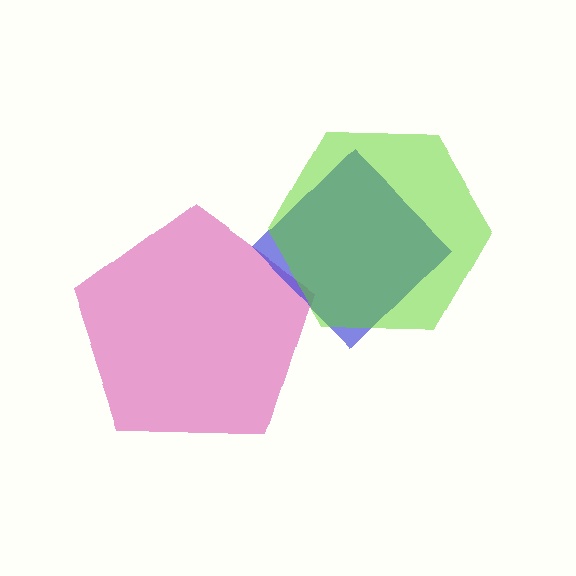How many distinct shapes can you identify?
There are 3 distinct shapes: a magenta pentagon, a blue diamond, a lime hexagon.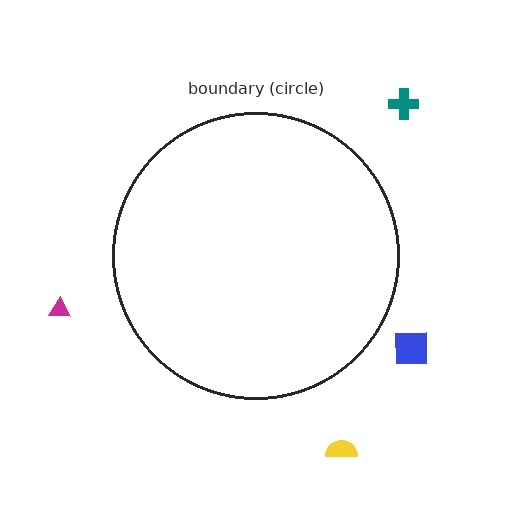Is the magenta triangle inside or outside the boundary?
Outside.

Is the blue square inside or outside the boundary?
Outside.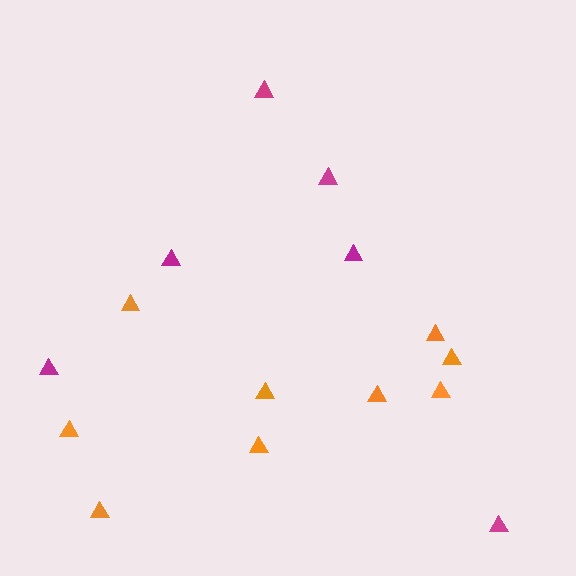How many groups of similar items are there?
There are 2 groups: one group of orange triangles (9) and one group of magenta triangles (6).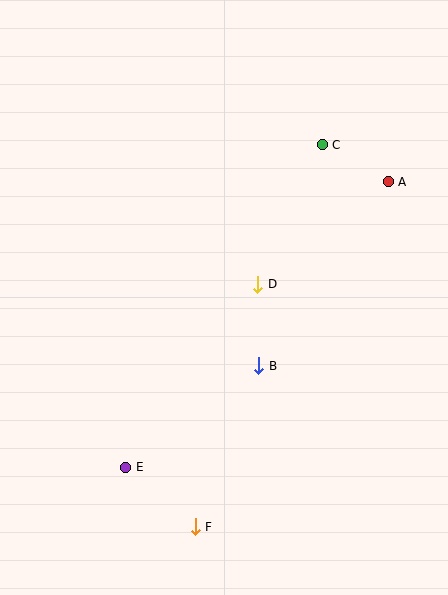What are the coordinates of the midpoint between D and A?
The midpoint between D and A is at (323, 233).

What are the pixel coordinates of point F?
Point F is at (195, 527).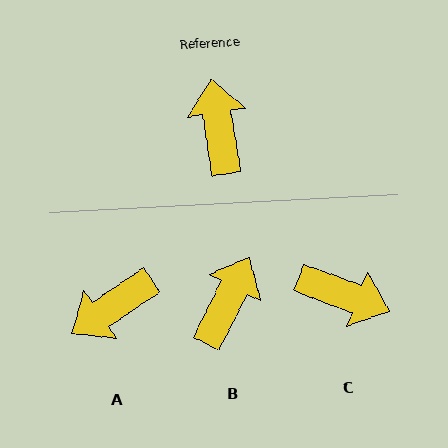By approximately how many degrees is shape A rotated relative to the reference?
Approximately 115 degrees counter-clockwise.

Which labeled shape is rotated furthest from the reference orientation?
C, about 119 degrees away.